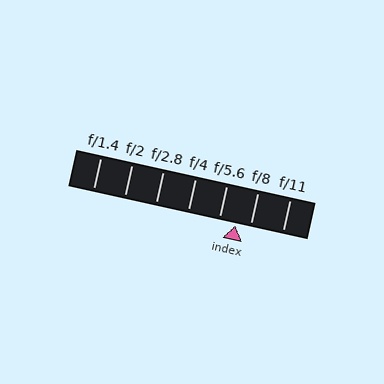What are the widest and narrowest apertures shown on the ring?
The widest aperture shown is f/1.4 and the narrowest is f/11.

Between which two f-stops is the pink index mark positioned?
The index mark is between f/5.6 and f/8.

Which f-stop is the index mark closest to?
The index mark is closest to f/8.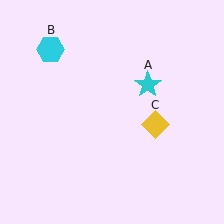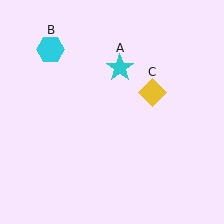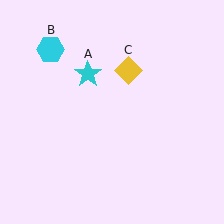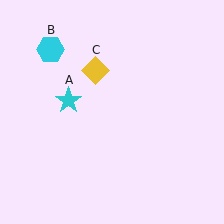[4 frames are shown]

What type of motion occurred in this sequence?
The cyan star (object A), yellow diamond (object C) rotated counterclockwise around the center of the scene.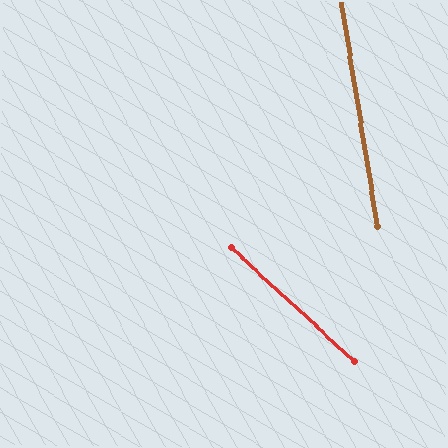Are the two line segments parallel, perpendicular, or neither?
Neither parallel nor perpendicular — they differ by about 38°.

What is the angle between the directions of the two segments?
Approximately 38 degrees.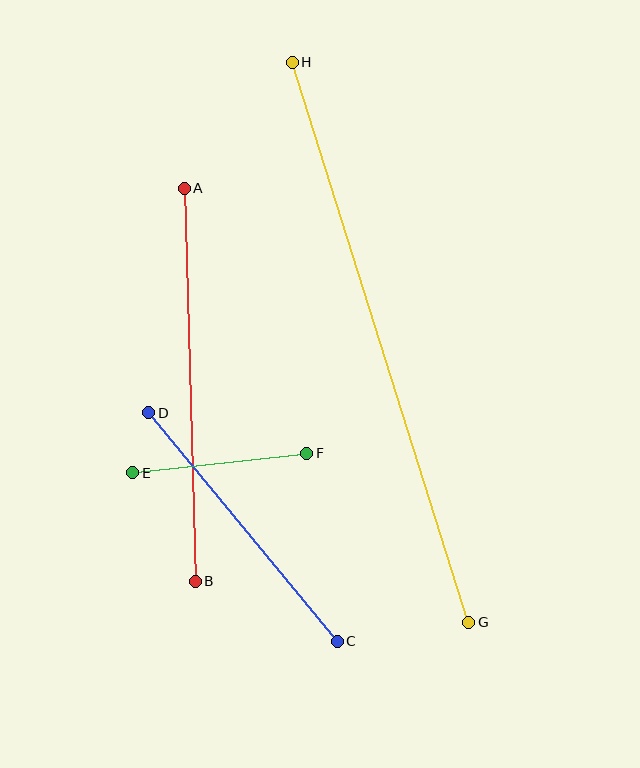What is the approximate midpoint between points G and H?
The midpoint is at approximately (380, 342) pixels.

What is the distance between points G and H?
The distance is approximately 587 pixels.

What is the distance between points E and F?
The distance is approximately 175 pixels.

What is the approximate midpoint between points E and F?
The midpoint is at approximately (220, 463) pixels.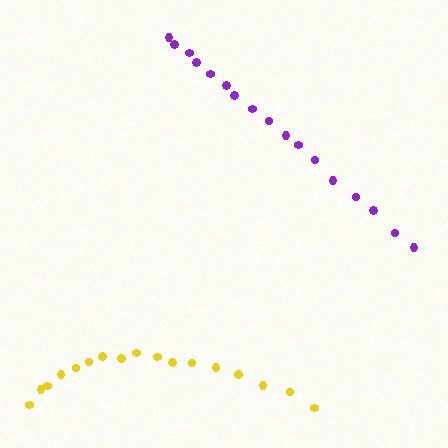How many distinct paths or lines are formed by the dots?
There are 2 distinct paths.